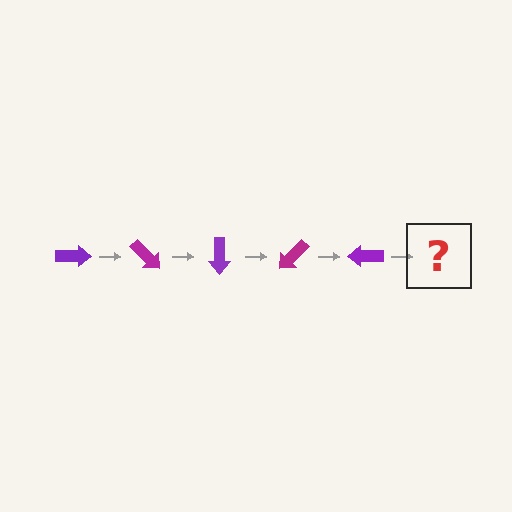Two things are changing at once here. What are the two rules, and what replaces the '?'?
The two rules are that it rotates 45 degrees each step and the color cycles through purple and magenta. The '?' should be a magenta arrow, rotated 225 degrees from the start.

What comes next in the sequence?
The next element should be a magenta arrow, rotated 225 degrees from the start.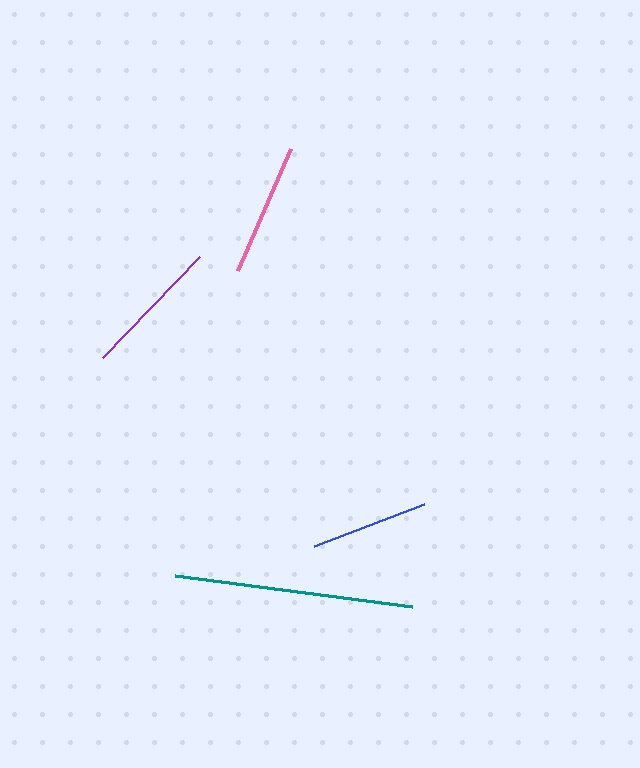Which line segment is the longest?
The teal line is the longest at approximately 239 pixels.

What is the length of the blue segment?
The blue segment is approximately 118 pixels long.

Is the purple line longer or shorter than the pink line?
The purple line is longer than the pink line.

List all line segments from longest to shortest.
From longest to shortest: teal, purple, pink, blue.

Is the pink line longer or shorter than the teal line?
The teal line is longer than the pink line.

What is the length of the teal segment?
The teal segment is approximately 239 pixels long.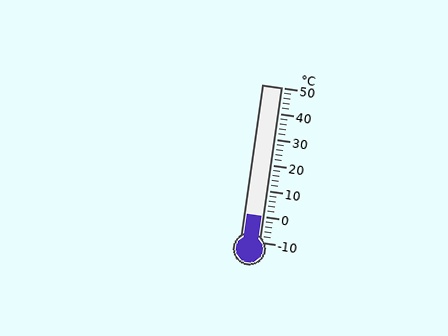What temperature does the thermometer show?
The thermometer shows approximately 0°C.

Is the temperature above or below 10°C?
The temperature is below 10°C.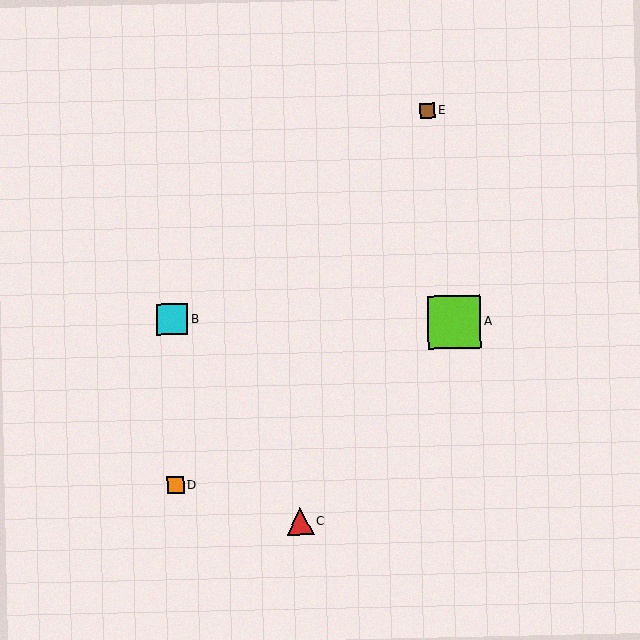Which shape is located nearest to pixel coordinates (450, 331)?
The lime square (labeled A) at (454, 322) is nearest to that location.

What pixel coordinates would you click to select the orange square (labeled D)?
Click at (175, 485) to select the orange square D.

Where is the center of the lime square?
The center of the lime square is at (454, 322).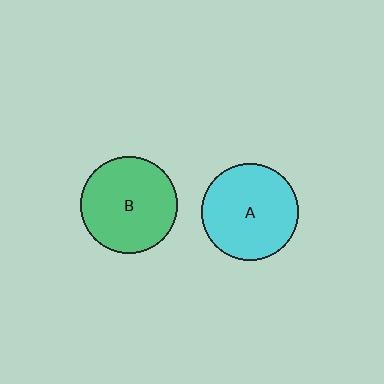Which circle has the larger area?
Circle B (green).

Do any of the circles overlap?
No, none of the circles overlap.